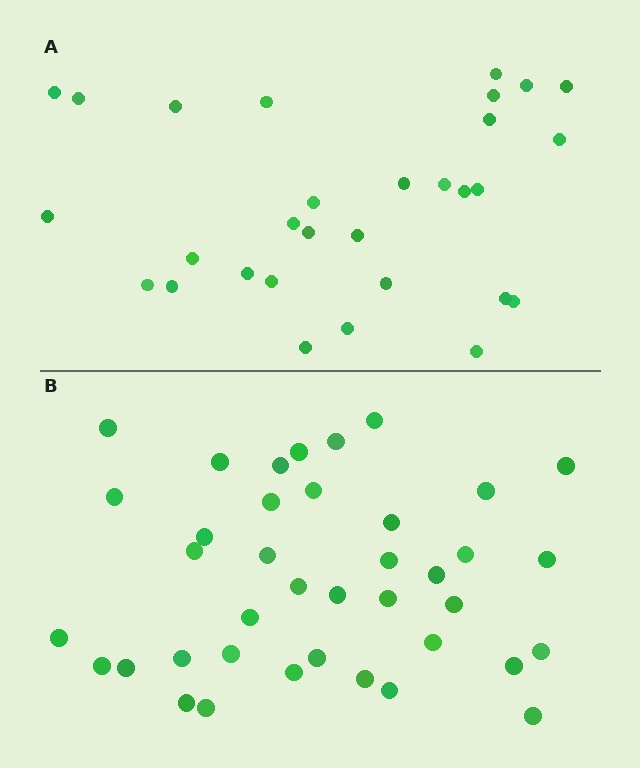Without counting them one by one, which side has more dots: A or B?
Region B (the bottom region) has more dots.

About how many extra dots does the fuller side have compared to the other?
Region B has roughly 8 or so more dots than region A.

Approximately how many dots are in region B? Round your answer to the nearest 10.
About 40 dots. (The exact count is 39, which rounds to 40.)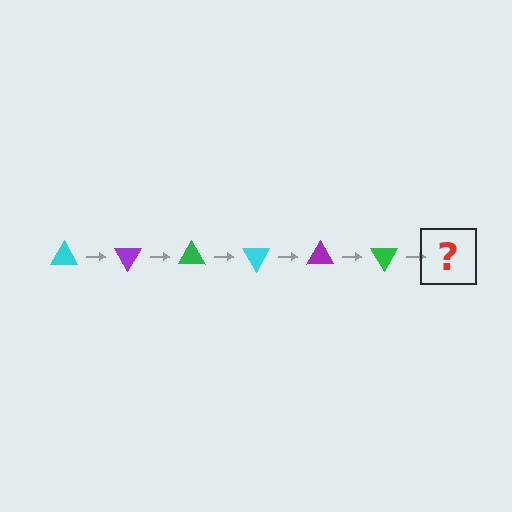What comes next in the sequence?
The next element should be a cyan triangle, rotated 360 degrees from the start.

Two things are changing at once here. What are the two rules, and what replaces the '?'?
The two rules are that it rotates 60 degrees each step and the color cycles through cyan, purple, and green. The '?' should be a cyan triangle, rotated 360 degrees from the start.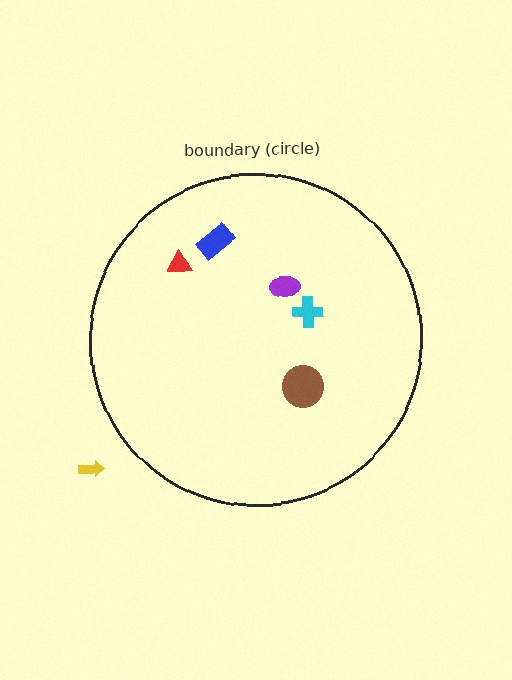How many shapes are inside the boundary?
5 inside, 1 outside.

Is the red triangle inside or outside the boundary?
Inside.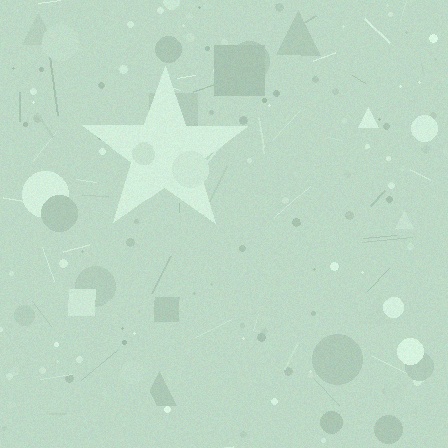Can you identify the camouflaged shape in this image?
The camouflaged shape is a star.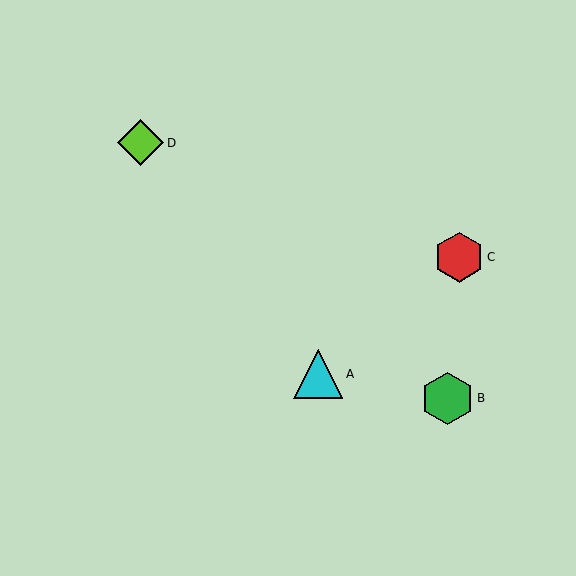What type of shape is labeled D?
Shape D is a lime diamond.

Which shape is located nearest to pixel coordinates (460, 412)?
The green hexagon (labeled B) at (448, 398) is nearest to that location.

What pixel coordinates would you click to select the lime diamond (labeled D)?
Click at (141, 143) to select the lime diamond D.